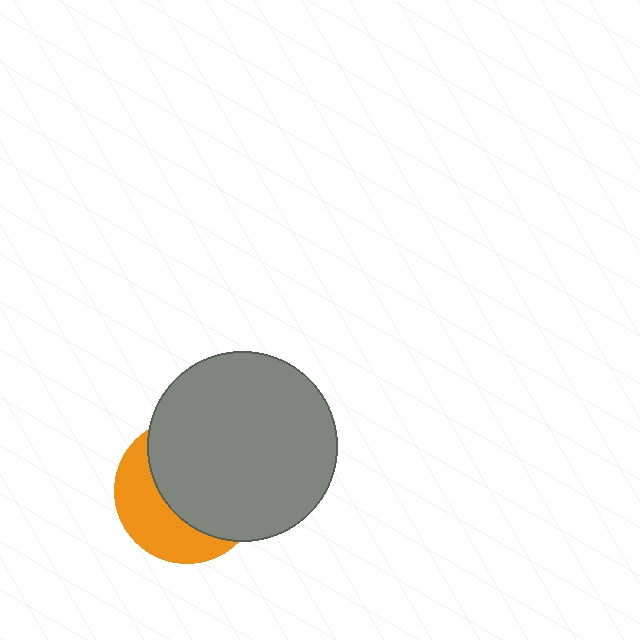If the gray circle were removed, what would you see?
You would see the complete orange circle.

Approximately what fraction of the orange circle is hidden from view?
Roughly 62% of the orange circle is hidden behind the gray circle.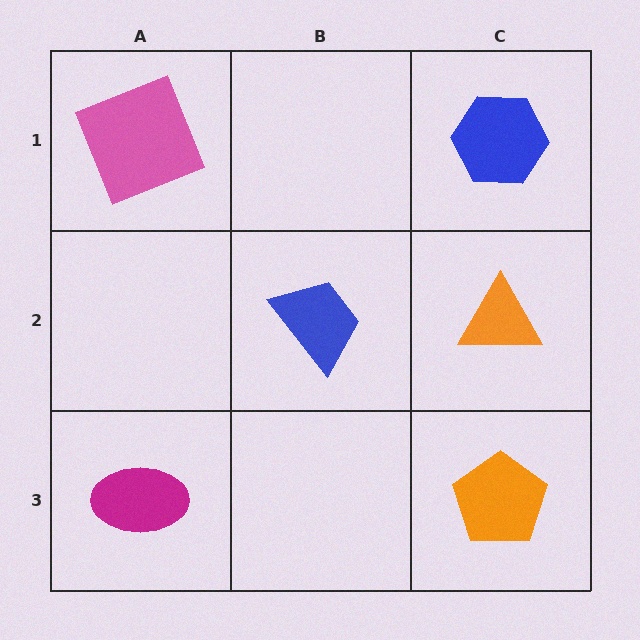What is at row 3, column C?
An orange pentagon.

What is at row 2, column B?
A blue trapezoid.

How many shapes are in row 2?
2 shapes.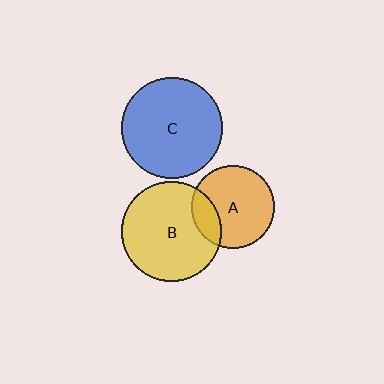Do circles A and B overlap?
Yes.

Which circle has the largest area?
Circle C (blue).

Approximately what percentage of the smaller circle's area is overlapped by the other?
Approximately 20%.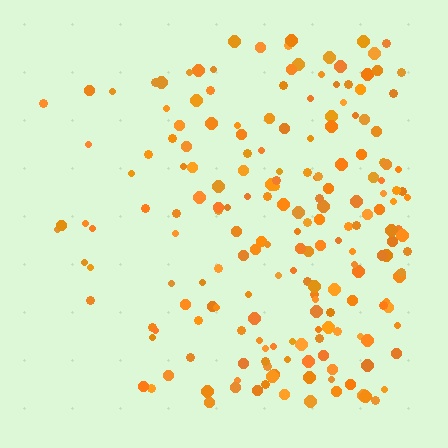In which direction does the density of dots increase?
From left to right, with the right side densest.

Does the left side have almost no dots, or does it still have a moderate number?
Still a moderate number, just noticeably fewer than the right.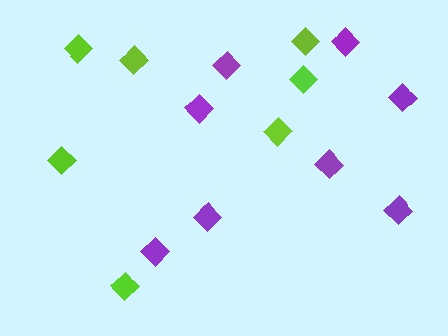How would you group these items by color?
There are 2 groups: one group of purple diamonds (8) and one group of lime diamonds (7).